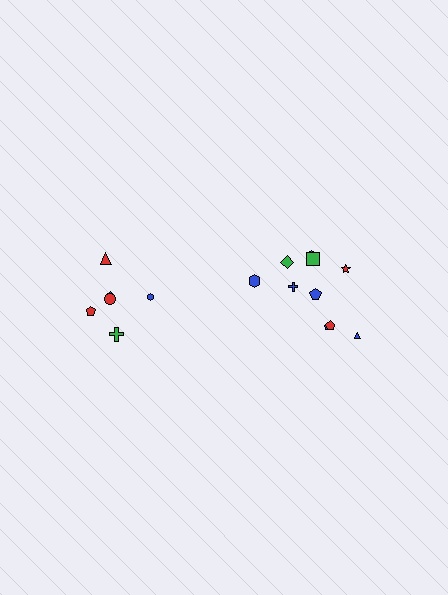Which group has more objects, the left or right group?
The right group.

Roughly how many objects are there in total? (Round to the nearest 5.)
Roughly 15 objects in total.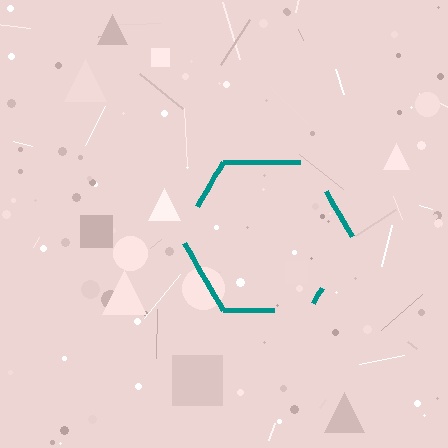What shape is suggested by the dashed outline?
The dashed outline suggests a hexagon.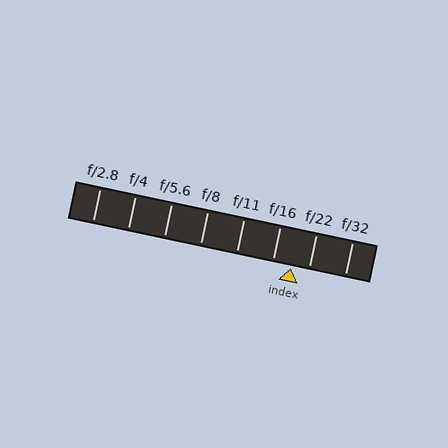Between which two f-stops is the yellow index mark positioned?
The index mark is between f/16 and f/22.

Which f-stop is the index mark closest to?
The index mark is closest to f/22.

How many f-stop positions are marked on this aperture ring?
There are 8 f-stop positions marked.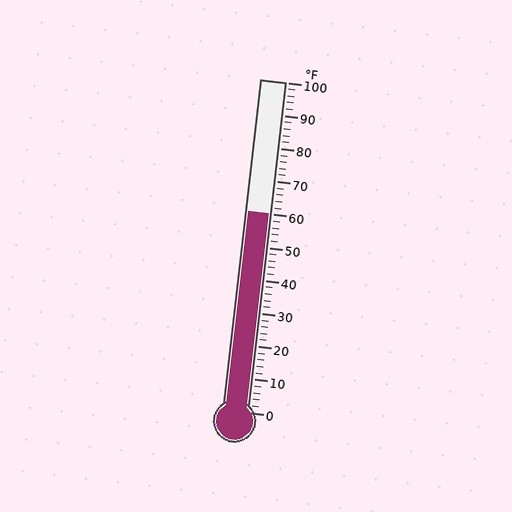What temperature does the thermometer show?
The thermometer shows approximately 60°F.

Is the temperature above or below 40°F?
The temperature is above 40°F.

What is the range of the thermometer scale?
The thermometer scale ranges from 0°F to 100°F.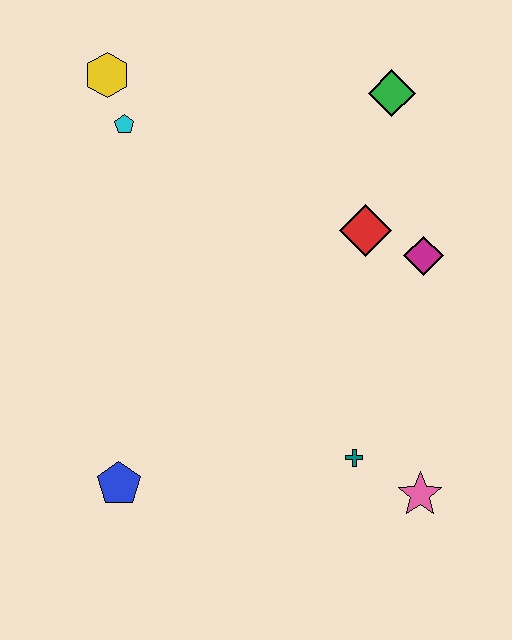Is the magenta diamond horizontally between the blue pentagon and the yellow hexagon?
No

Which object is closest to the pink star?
The teal cross is closest to the pink star.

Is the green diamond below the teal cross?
No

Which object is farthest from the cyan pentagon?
The pink star is farthest from the cyan pentagon.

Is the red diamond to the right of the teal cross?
Yes